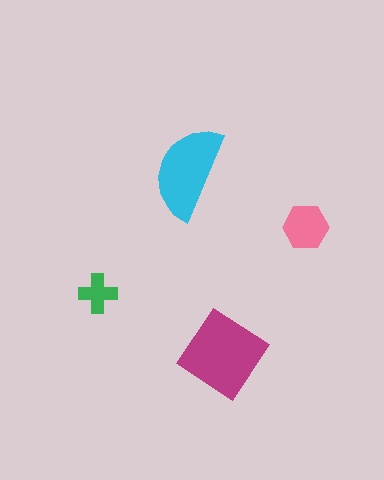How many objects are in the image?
There are 4 objects in the image.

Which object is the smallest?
The green cross.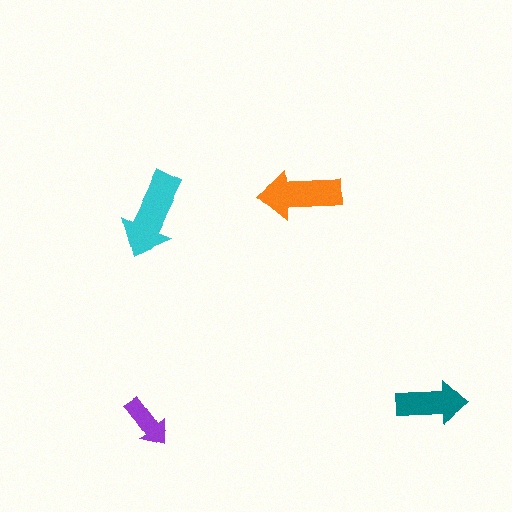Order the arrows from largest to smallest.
the cyan one, the orange one, the teal one, the purple one.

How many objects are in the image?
There are 4 objects in the image.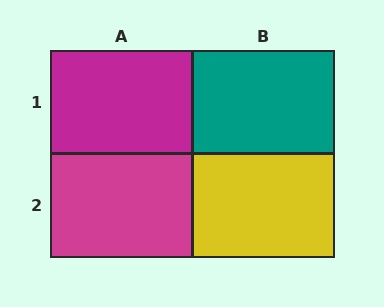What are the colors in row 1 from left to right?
Magenta, teal.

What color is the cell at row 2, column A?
Magenta.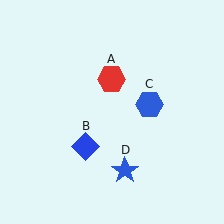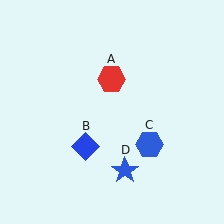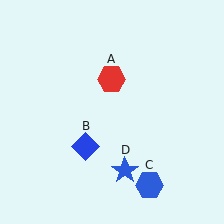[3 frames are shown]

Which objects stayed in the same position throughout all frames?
Red hexagon (object A) and blue diamond (object B) and blue star (object D) remained stationary.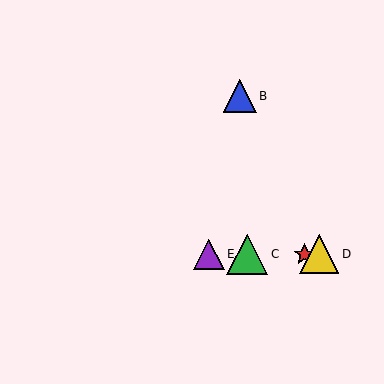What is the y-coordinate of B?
Object B is at y≈96.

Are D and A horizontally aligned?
Yes, both are at y≈254.